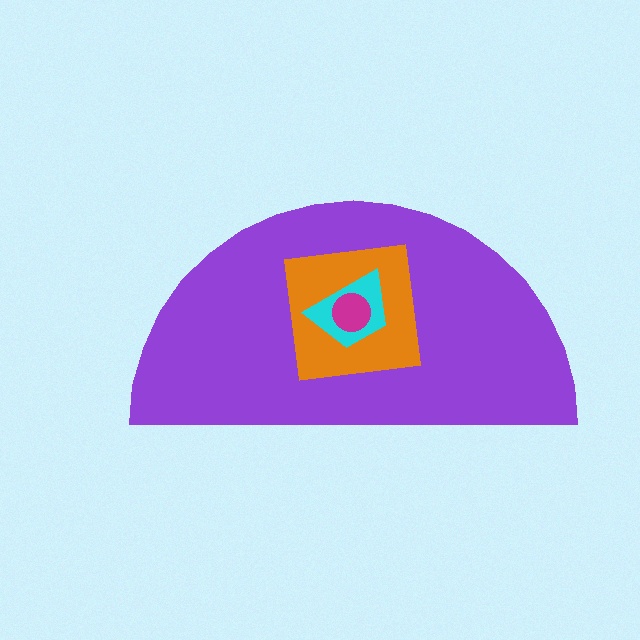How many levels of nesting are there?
4.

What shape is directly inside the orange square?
The cyan trapezoid.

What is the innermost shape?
The magenta circle.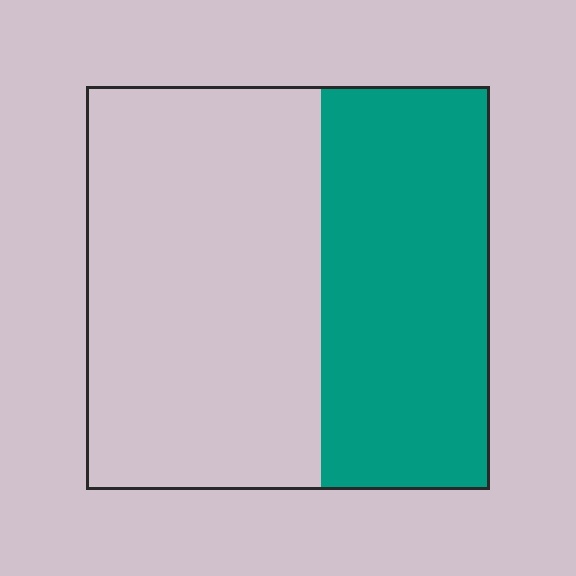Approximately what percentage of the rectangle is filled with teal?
Approximately 40%.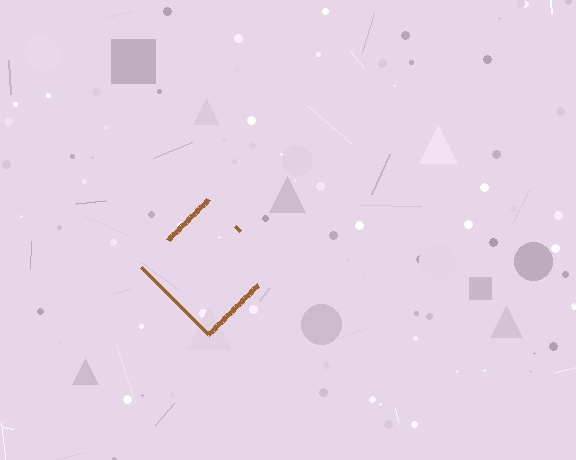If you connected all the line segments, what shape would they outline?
They would outline a diamond.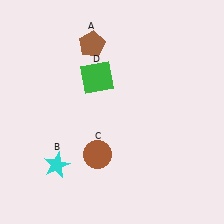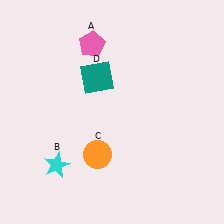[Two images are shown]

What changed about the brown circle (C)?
In Image 1, C is brown. In Image 2, it changed to orange.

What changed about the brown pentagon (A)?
In Image 1, A is brown. In Image 2, it changed to pink.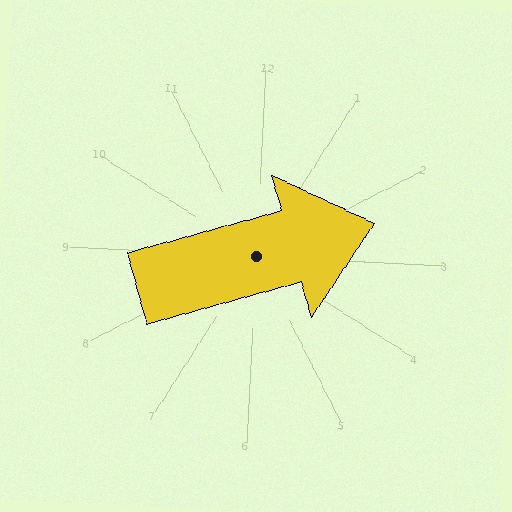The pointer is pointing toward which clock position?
Roughly 2 o'clock.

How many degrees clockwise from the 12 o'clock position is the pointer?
Approximately 72 degrees.